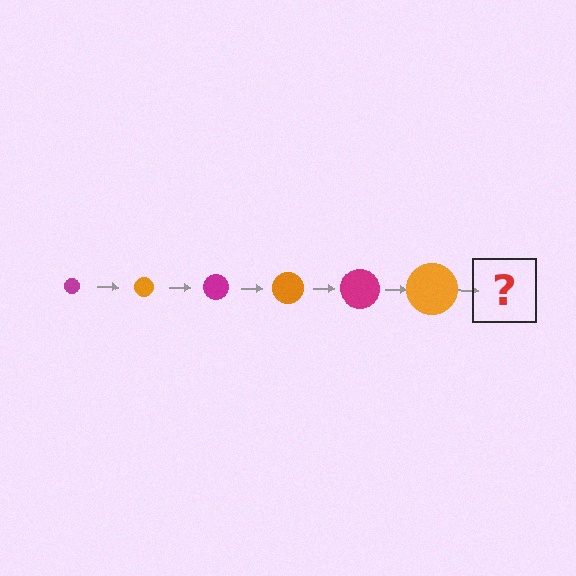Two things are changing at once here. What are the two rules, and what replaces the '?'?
The two rules are that the circle grows larger each step and the color cycles through magenta and orange. The '?' should be a magenta circle, larger than the previous one.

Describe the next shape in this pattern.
It should be a magenta circle, larger than the previous one.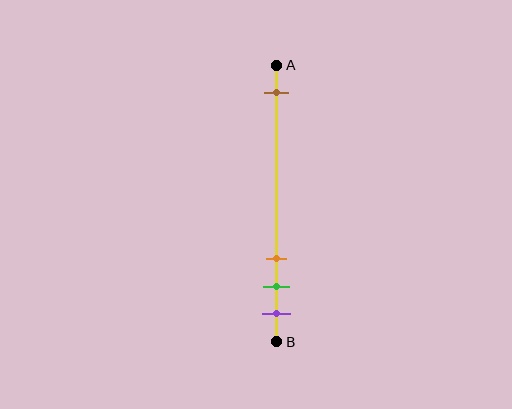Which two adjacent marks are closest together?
The green and purple marks are the closest adjacent pair.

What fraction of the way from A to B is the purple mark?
The purple mark is approximately 90% (0.9) of the way from A to B.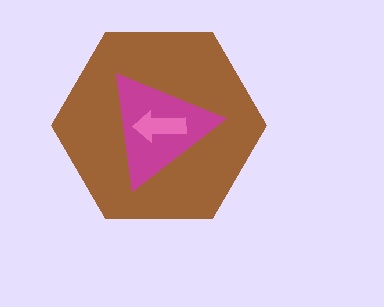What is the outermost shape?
The brown hexagon.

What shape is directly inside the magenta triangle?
The pink arrow.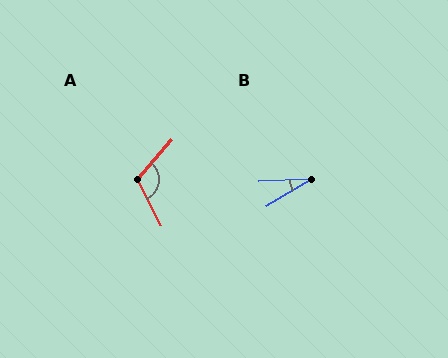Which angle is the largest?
A, at approximately 112 degrees.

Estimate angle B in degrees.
Approximately 29 degrees.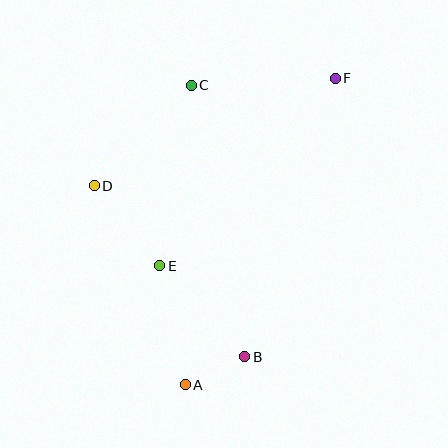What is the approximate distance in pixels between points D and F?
The distance between D and F is approximately 264 pixels.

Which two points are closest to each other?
Points A and B are closest to each other.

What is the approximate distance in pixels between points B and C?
The distance between B and C is approximately 277 pixels.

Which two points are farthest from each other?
Points A and F are farthest from each other.